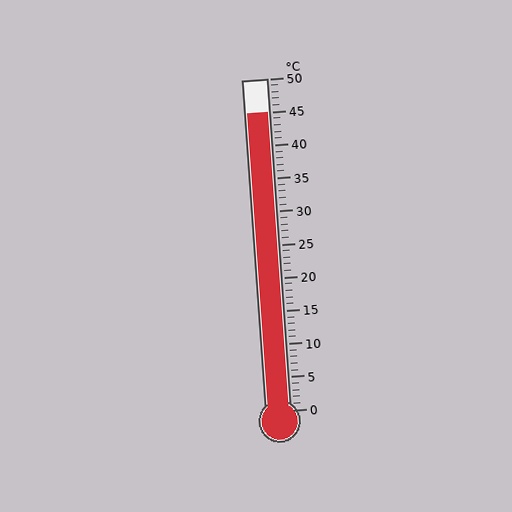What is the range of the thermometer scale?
The thermometer scale ranges from 0°C to 50°C.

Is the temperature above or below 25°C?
The temperature is above 25°C.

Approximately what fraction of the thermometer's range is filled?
The thermometer is filled to approximately 90% of its range.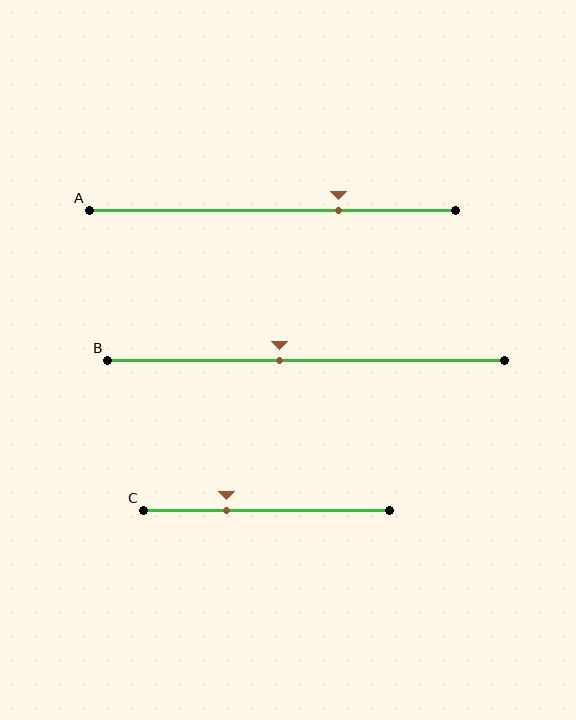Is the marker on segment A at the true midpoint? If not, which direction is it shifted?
No, the marker on segment A is shifted to the right by about 18% of the segment length.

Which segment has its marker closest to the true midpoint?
Segment B has its marker closest to the true midpoint.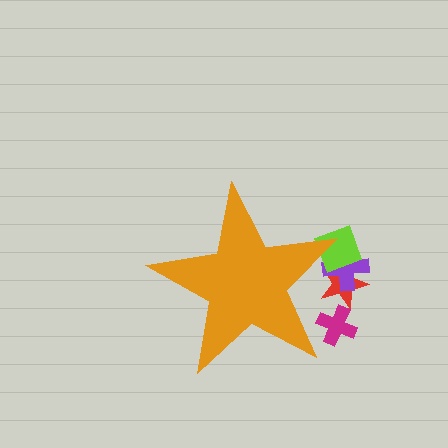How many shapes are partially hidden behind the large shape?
4 shapes are partially hidden.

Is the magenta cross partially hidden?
Yes, the magenta cross is partially hidden behind the orange star.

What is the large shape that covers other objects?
An orange star.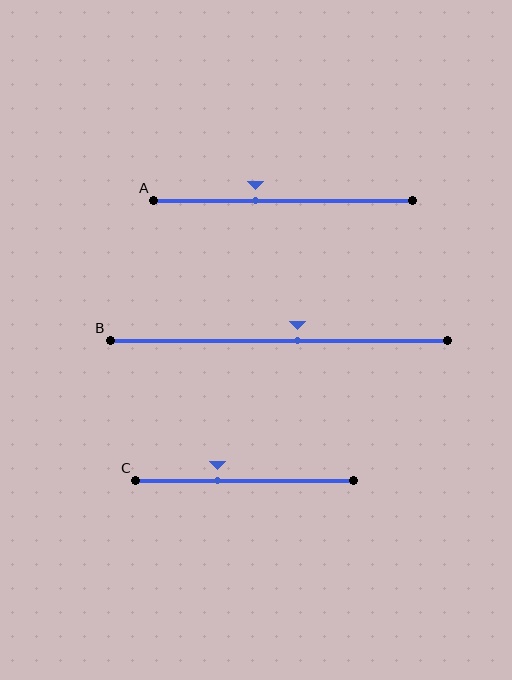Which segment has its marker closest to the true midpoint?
Segment B has its marker closest to the true midpoint.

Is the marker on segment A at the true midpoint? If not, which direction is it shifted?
No, the marker on segment A is shifted to the left by about 11% of the segment length.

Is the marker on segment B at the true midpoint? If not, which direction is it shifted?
No, the marker on segment B is shifted to the right by about 6% of the segment length.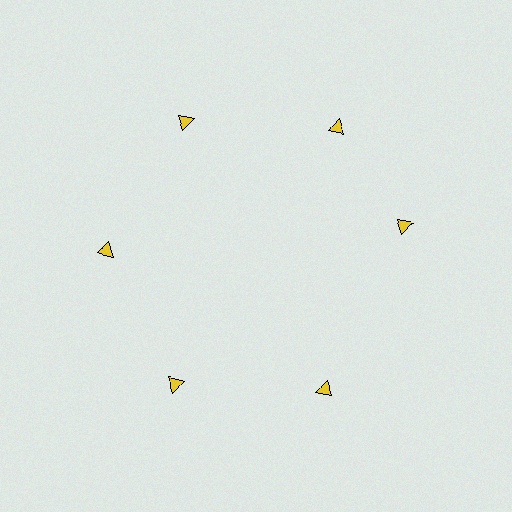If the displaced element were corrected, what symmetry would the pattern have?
It would have 6-fold rotational symmetry — the pattern would map onto itself every 60 degrees.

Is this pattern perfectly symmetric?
No. The 6 yellow triangles are arranged in a ring, but one element near the 3 o'clock position is rotated out of alignment along the ring, breaking the 6-fold rotational symmetry.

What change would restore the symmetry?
The symmetry would be restored by rotating it back into even spacing with its neighbors so that all 6 triangles sit at equal angles and equal distance from the center.